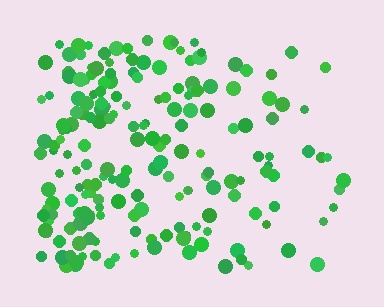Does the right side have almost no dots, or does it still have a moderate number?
Still a moderate number, just noticeably fewer than the left.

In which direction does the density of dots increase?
From right to left, with the left side densest.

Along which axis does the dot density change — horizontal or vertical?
Horizontal.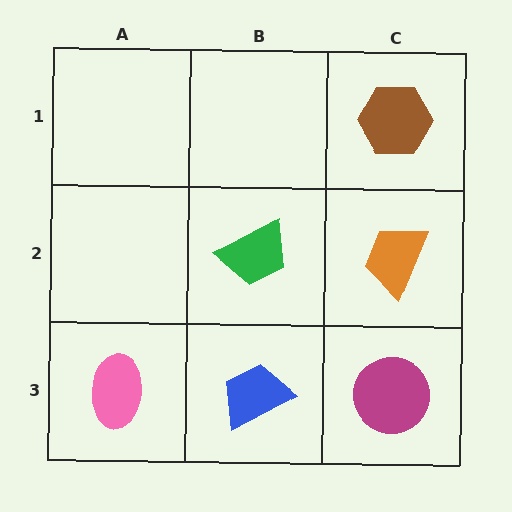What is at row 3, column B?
A blue trapezoid.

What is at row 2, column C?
An orange trapezoid.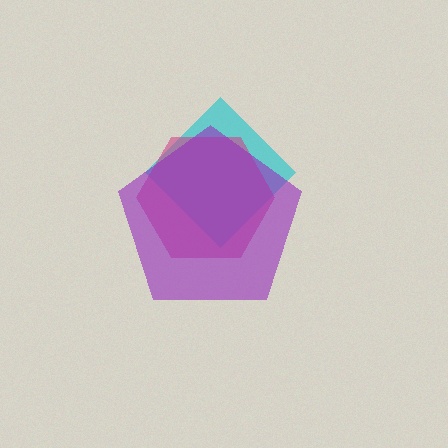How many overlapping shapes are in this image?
There are 3 overlapping shapes in the image.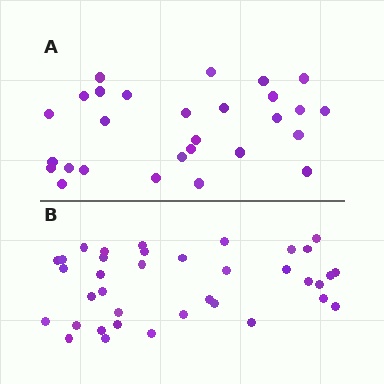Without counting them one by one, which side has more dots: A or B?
Region B (the bottom region) has more dots.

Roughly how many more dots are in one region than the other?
Region B has roughly 8 or so more dots than region A.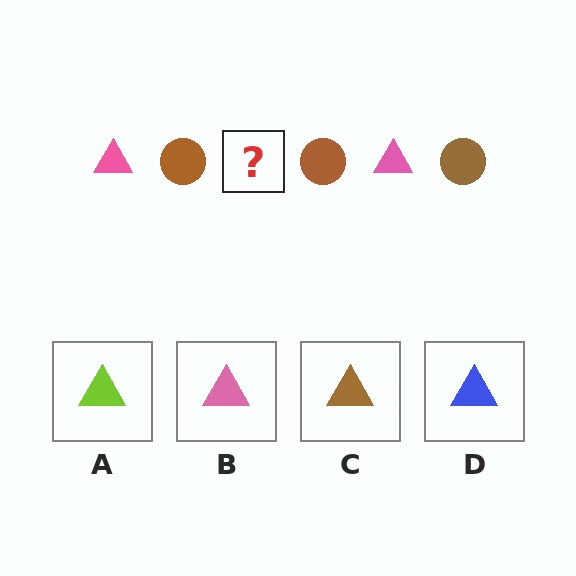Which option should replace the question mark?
Option B.